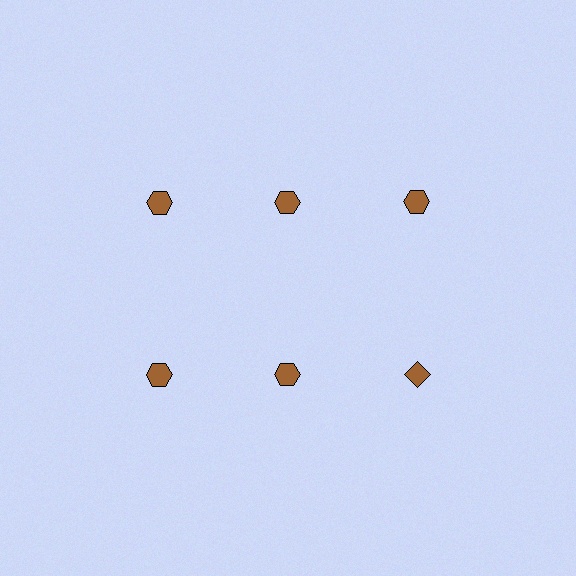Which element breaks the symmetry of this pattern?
The brown diamond in the second row, center column breaks the symmetry. All other shapes are brown hexagons.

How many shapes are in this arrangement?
There are 6 shapes arranged in a grid pattern.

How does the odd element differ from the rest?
It has a different shape: diamond instead of hexagon.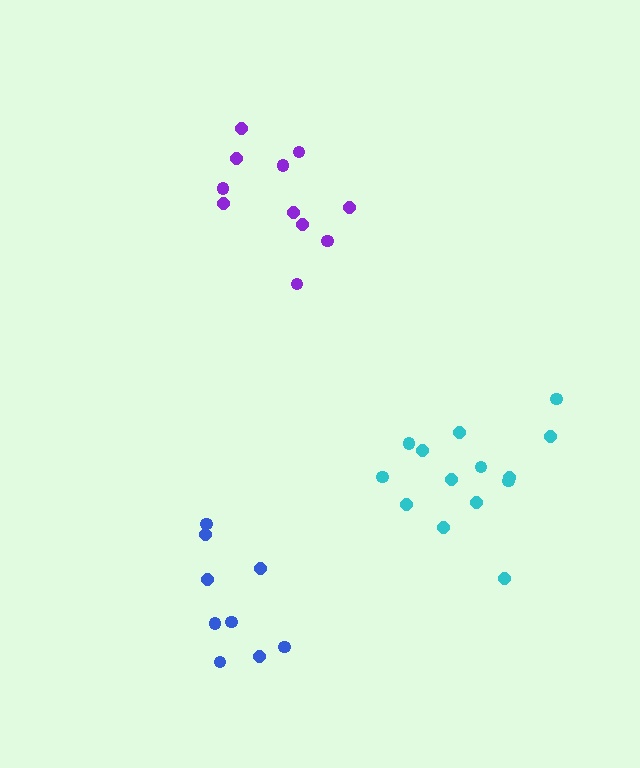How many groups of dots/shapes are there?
There are 3 groups.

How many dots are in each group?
Group 1: 11 dots, Group 2: 9 dots, Group 3: 14 dots (34 total).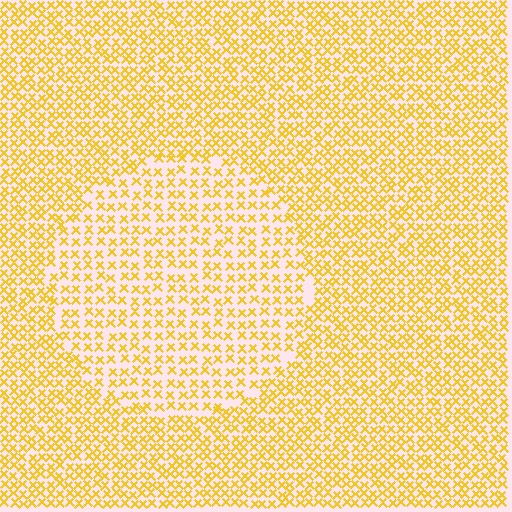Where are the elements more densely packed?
The elements are more densely packed outside the circle boundary.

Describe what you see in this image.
The image contains small yellow elements arranged at two different densities. A circle-shaped region is visible where the elements are less densely packed than the surrounding area.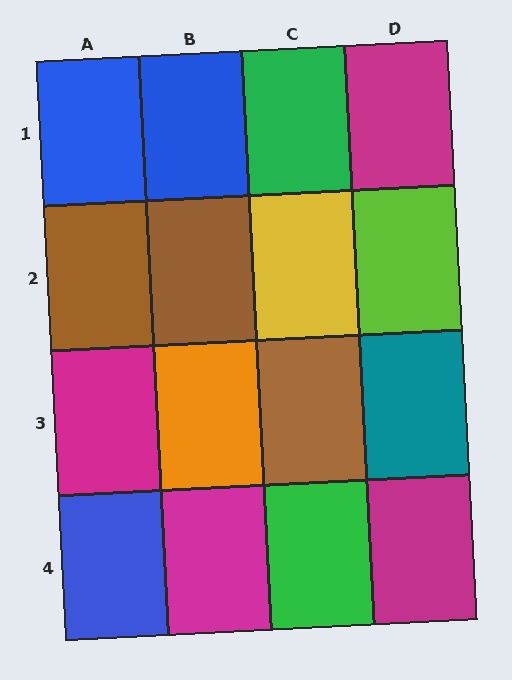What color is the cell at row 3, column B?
Orange.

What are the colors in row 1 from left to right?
Blue, blue, green, magenta.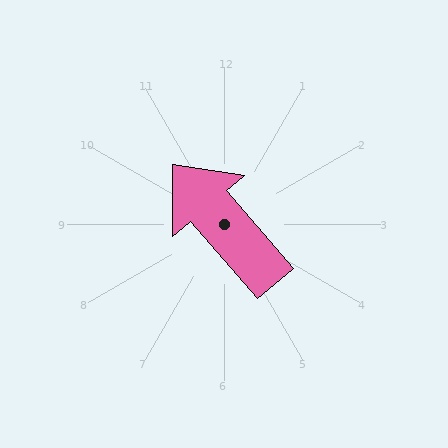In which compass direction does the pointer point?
Northwest.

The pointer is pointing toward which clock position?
Roughly 11 o'clock.